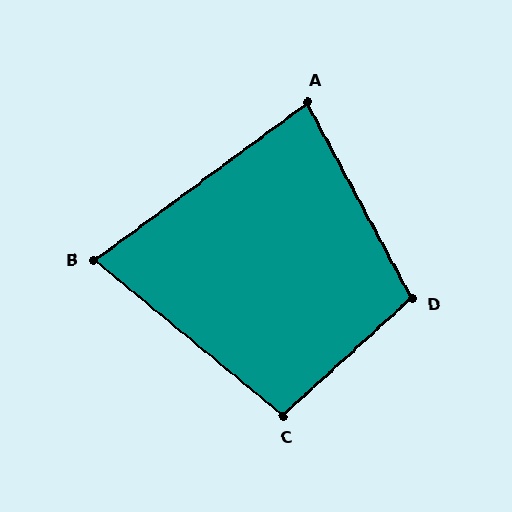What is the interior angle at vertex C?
Approximately 98 degrees (obtuse).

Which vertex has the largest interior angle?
D, at approximately 104 degrees.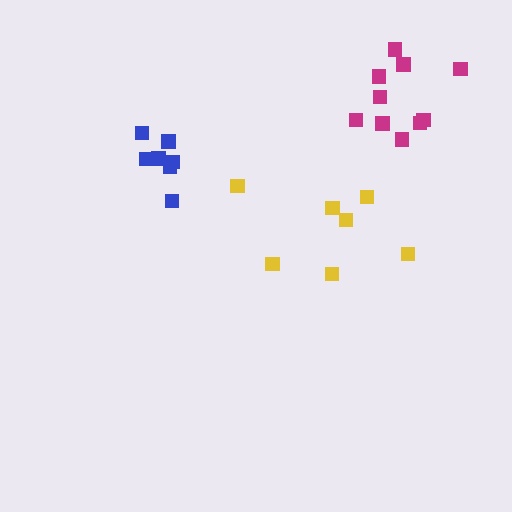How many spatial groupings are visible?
There are 3 spatial groupings.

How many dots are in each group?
Group 1: 7 dots, Group 2: 7 dots, Group 3: 10 dots (24 total).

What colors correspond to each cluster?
The clusters are colored: yellow, blue, magenta.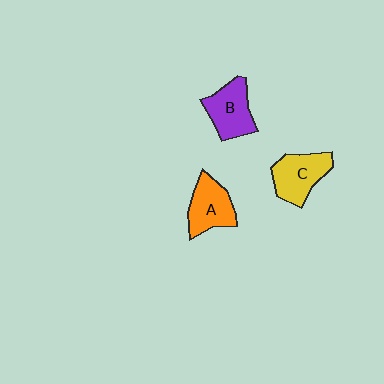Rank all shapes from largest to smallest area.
From largest to smallest: C (yellow), B (purple), A (orange).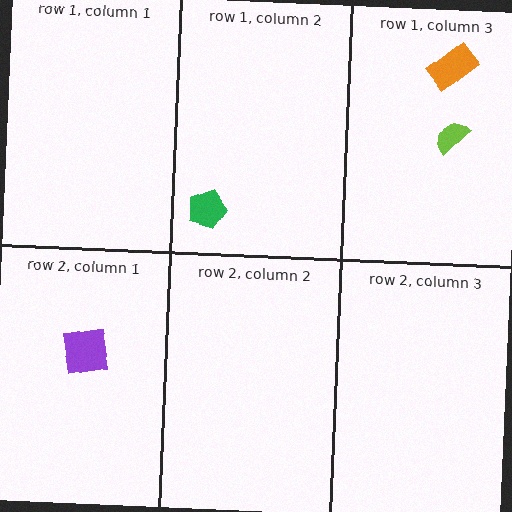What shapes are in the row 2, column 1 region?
The purple square.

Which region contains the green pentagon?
The row 1, column 2 region.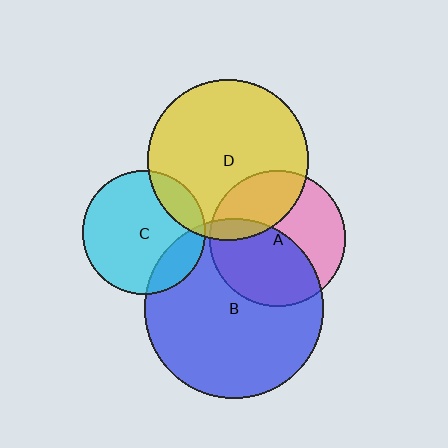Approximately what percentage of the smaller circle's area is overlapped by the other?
Approximately 20%.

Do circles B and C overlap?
Yes.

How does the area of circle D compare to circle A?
Approximately 1.4 times.